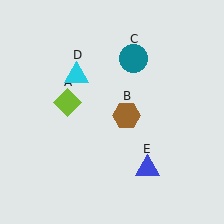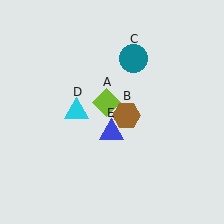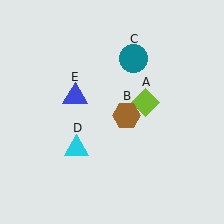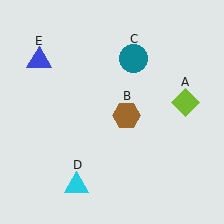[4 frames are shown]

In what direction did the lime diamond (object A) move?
The lime diamond (object A) moved right.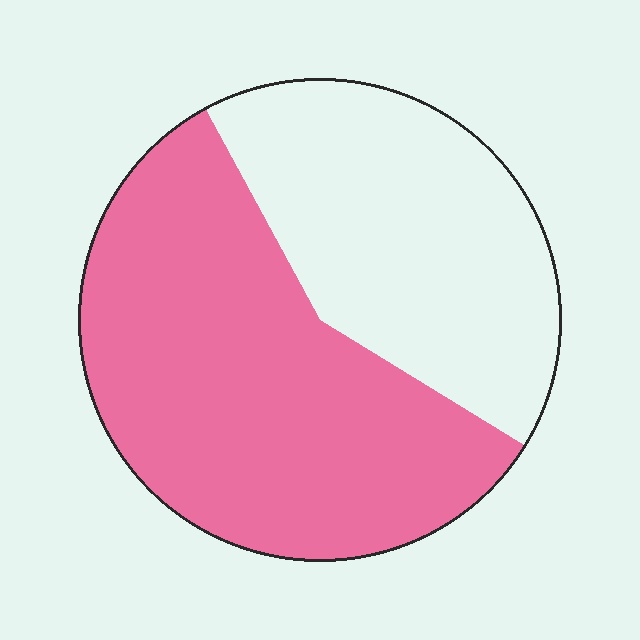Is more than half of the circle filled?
Yes.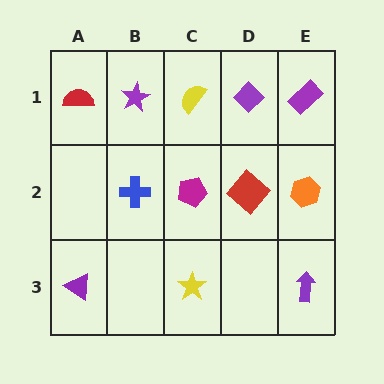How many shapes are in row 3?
3 shapes.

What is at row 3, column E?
A purple arrow.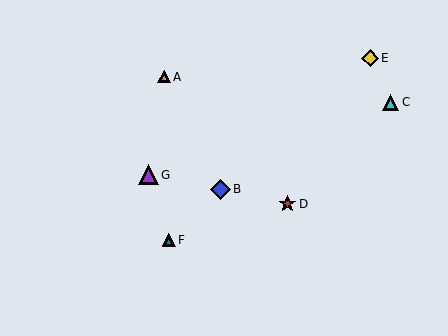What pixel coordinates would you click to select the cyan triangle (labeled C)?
Click at (391, 102) to select the cyan triangle C.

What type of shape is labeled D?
Shape D is a red star.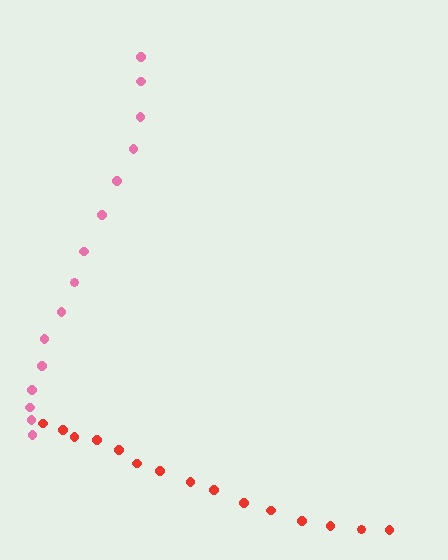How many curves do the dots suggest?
There are 2 distinct paths.